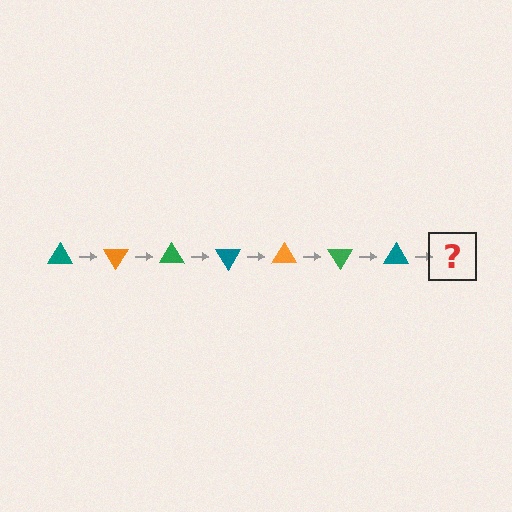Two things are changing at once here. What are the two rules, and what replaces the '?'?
The two rules are that it rotates 60 degrees each step and the color cycles through teal, orange, and green. The '?' should be an orange triangle, rotated 420 degrees from the start.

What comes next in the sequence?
The next element should be an orange triangle, rotated 420 degrees from the start.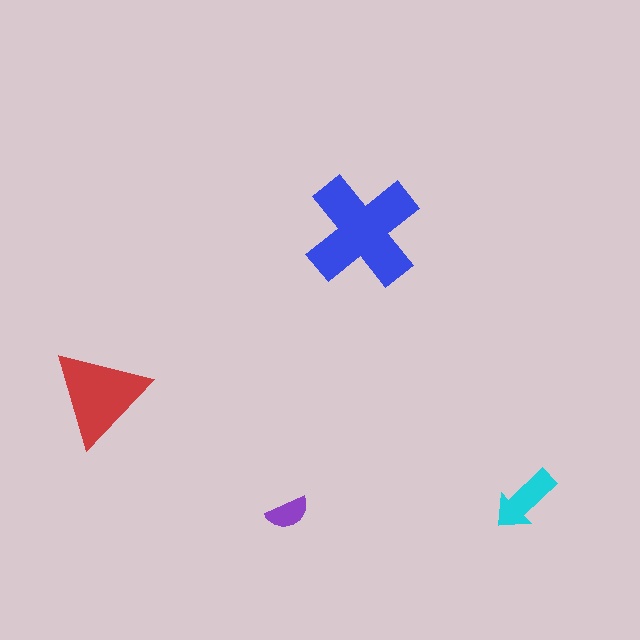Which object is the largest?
The blue cross.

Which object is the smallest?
The purple semicircle.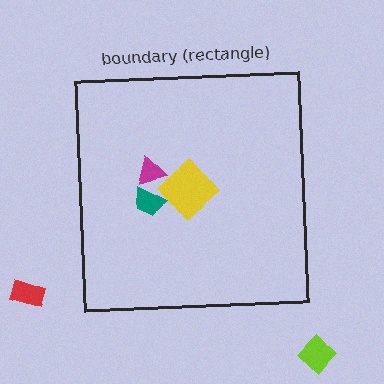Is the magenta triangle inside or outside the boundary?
Inside.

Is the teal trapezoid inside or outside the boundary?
Inside.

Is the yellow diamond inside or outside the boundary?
Inside.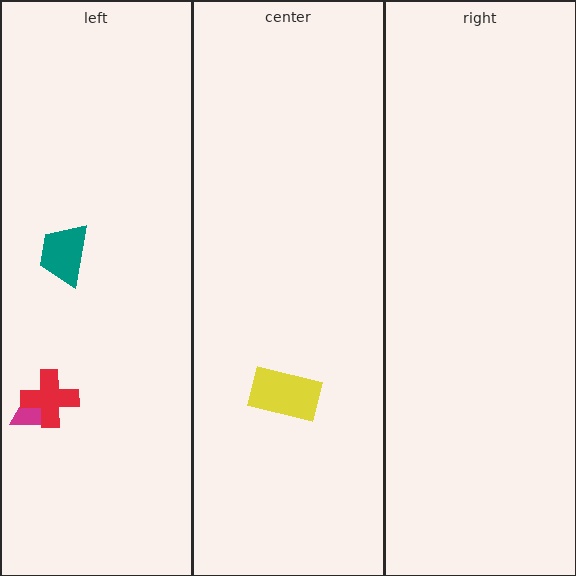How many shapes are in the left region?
3.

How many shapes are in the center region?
1.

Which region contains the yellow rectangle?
The center region.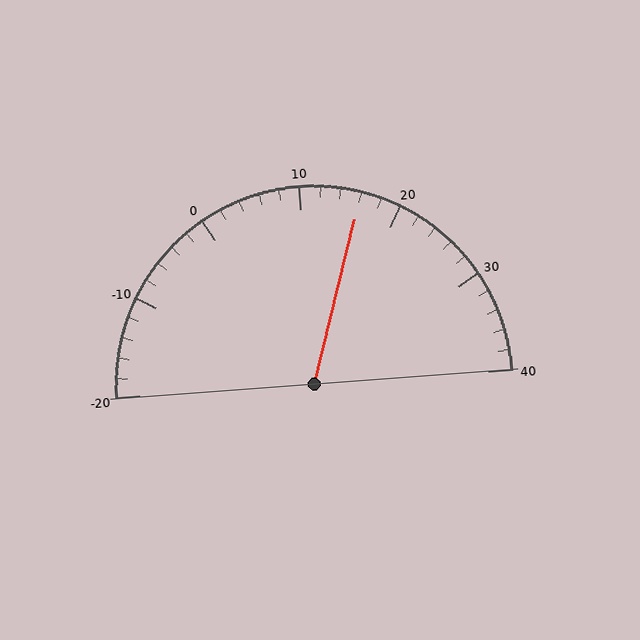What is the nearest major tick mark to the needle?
The nearest major tick mark is 20.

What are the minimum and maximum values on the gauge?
The gauge ranges from -20 to 40.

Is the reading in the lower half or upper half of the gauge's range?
The reading is in the upper half of the range (-20 to 40).